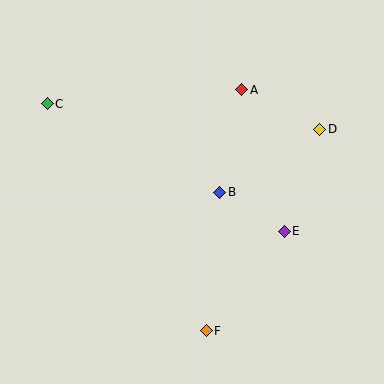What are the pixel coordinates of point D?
Point D is at (320, 129).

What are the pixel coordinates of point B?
Point B is at (220, 192).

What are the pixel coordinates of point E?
Point E is at (284, 231).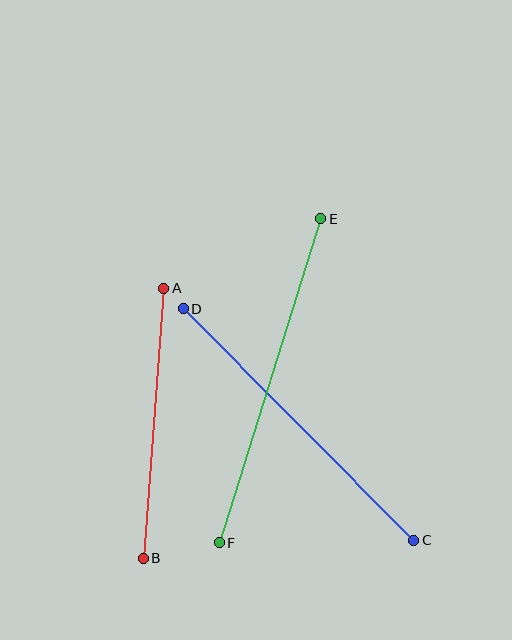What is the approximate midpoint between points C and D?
The midpoint is at approximately (299, 425) pixels.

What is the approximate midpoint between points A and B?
The midpoint is at approximately (153, 423) pixels.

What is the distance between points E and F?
The distance is approximately 339 pixels.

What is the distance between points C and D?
The distance is approximately 327 pixels.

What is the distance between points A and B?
The distance is approximately 271 pixels.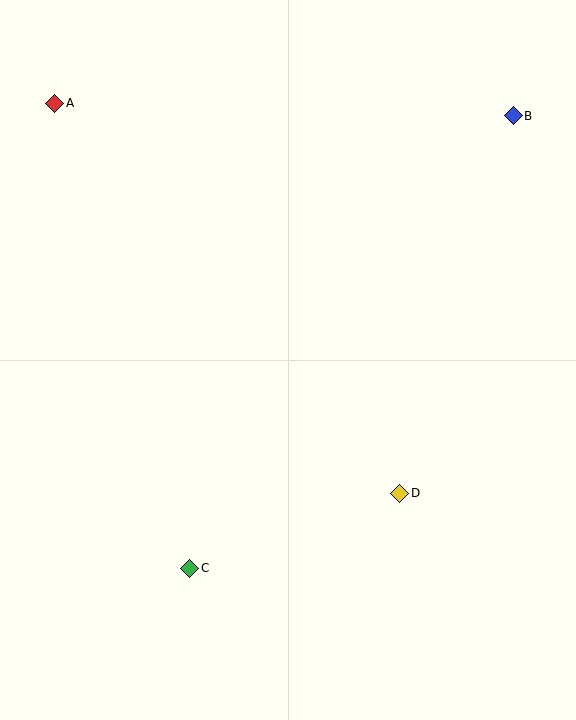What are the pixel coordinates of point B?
Point B is at (513, 116).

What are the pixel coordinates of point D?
Point D is at (399, 493).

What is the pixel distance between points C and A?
The distance between C and A is 484 pixels.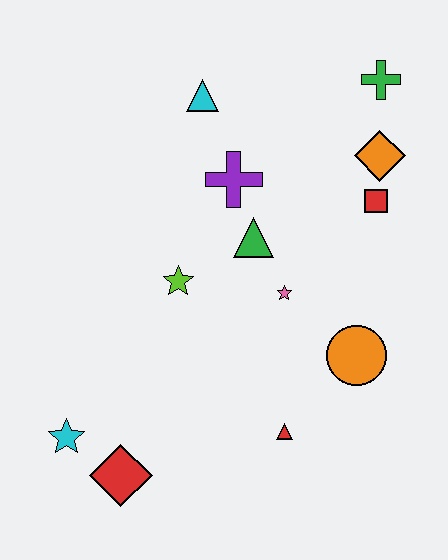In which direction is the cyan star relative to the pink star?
The cyan star is to the left of the pink star.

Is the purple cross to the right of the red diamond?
Yes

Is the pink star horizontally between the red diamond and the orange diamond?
Yes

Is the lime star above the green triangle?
No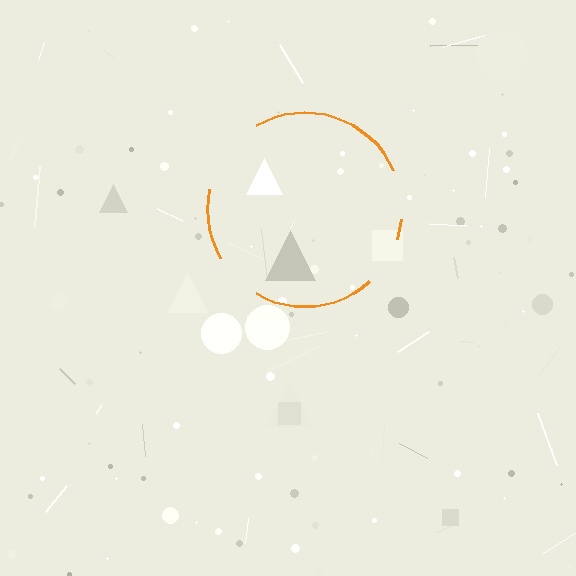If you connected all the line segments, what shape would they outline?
They would outline a circle.